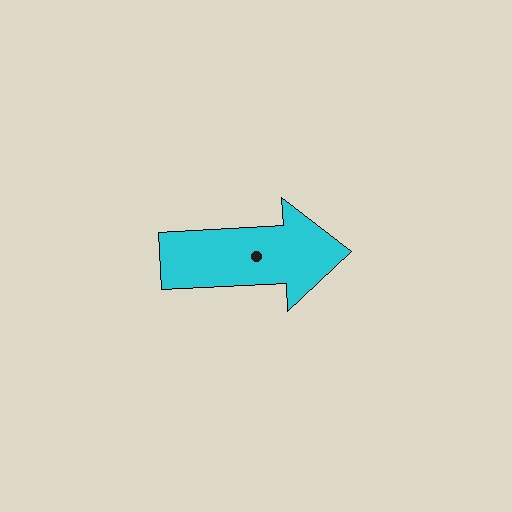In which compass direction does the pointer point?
East.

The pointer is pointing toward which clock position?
Roughly 3 o'clock.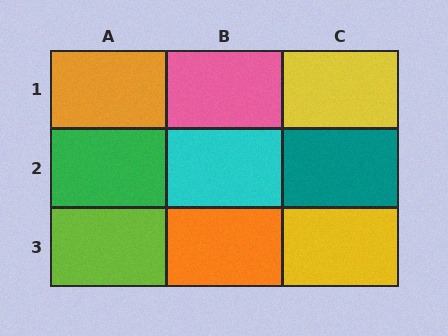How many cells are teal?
1 cell is teal.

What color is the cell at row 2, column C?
Teal.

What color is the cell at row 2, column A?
Green.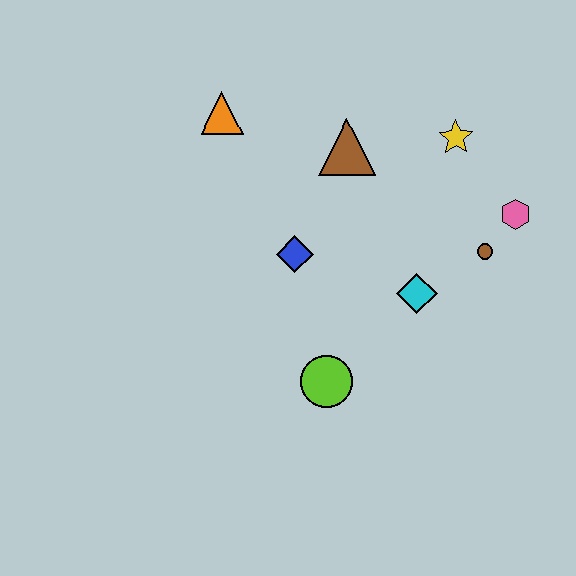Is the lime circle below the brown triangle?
Yes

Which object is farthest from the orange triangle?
The pink hexagon is farthest from the orange triangle.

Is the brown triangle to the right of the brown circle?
No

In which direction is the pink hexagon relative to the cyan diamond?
The pink hexagon is to the right of the cyan diamond.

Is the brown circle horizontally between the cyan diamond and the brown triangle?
No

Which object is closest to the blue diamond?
The brown triangle is closest to the blue diamond.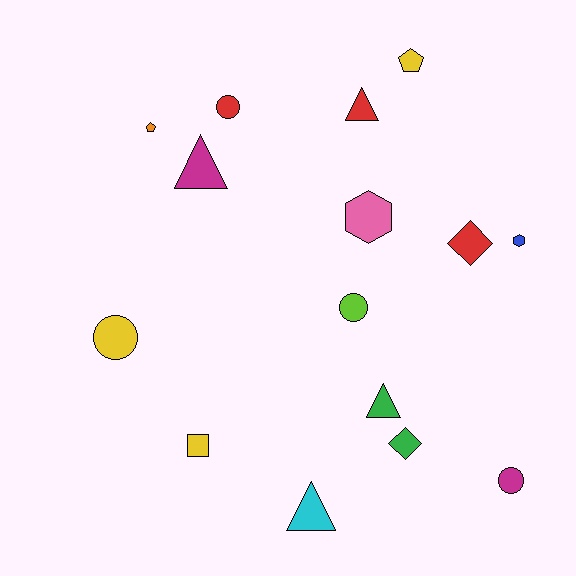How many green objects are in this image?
There are 2 green objects.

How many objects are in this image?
There are 15 objects.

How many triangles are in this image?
There are 4 triangles.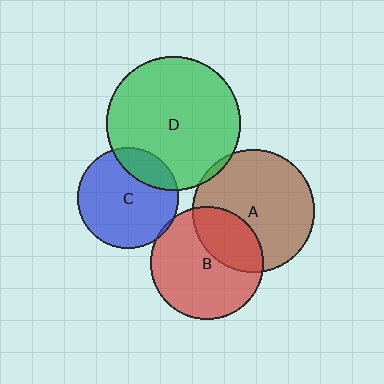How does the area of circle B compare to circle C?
Approximately 1.3 times.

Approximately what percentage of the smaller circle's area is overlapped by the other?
Approximately 20%.